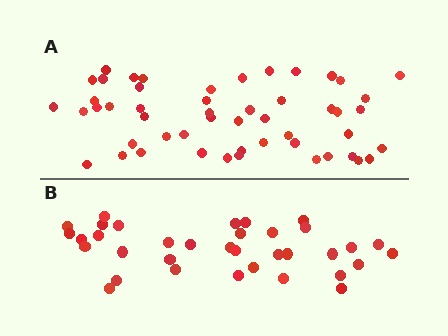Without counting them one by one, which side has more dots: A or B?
Region A (the top region) has more dots.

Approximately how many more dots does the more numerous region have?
Region A has approximately 15 more dots than region B.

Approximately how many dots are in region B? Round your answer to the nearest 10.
About 40 dots. (The exact count is 35, which rounds to 40.)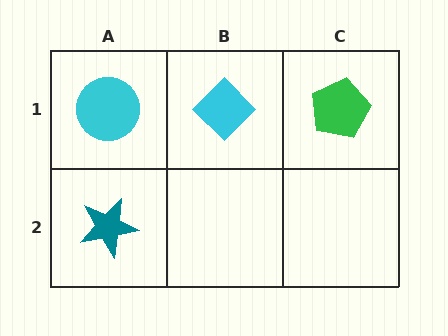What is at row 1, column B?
A cyan diamond.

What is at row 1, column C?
A green pentagon.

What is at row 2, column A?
A teal star.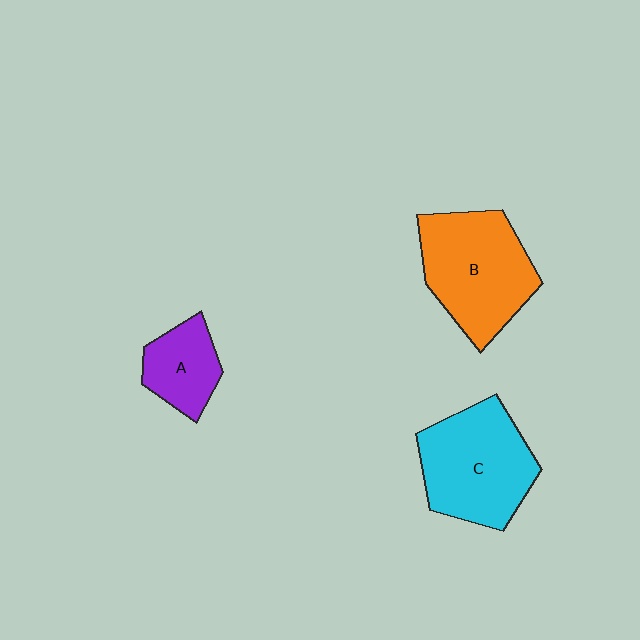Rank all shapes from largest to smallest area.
From largest to smallest: B (orange), C (cyan), A (purple).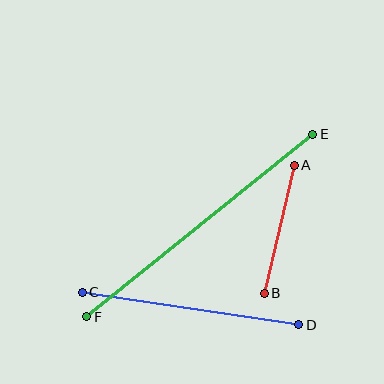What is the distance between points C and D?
The distance is approximately 219 pixels.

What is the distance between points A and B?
The distance is approximately 131 pixels.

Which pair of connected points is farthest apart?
Points E and F are farthest apart.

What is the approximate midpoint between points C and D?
The midpoint is at approximately (190, 308) pixels.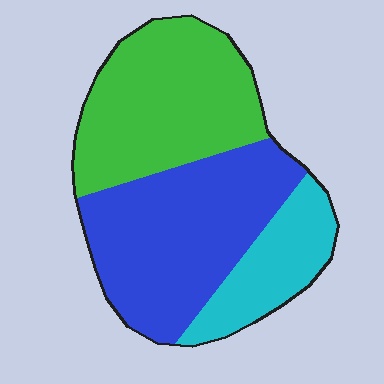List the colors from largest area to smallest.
From largest to smallest: blue, green, cyan.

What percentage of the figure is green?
Green covers 39% of the figure.